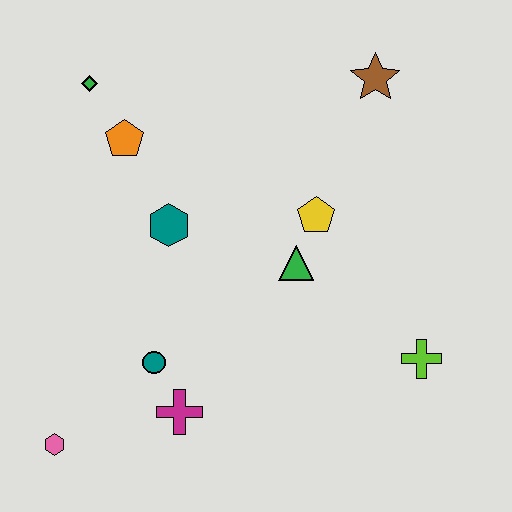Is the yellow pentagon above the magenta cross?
Yes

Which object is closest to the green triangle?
The yellow pentagon is closest to the green triangle.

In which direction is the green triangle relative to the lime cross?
The green triangle is to the left of the lime cross.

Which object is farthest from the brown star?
The pink hexagon is farthest from the brown star.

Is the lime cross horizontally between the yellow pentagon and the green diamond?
No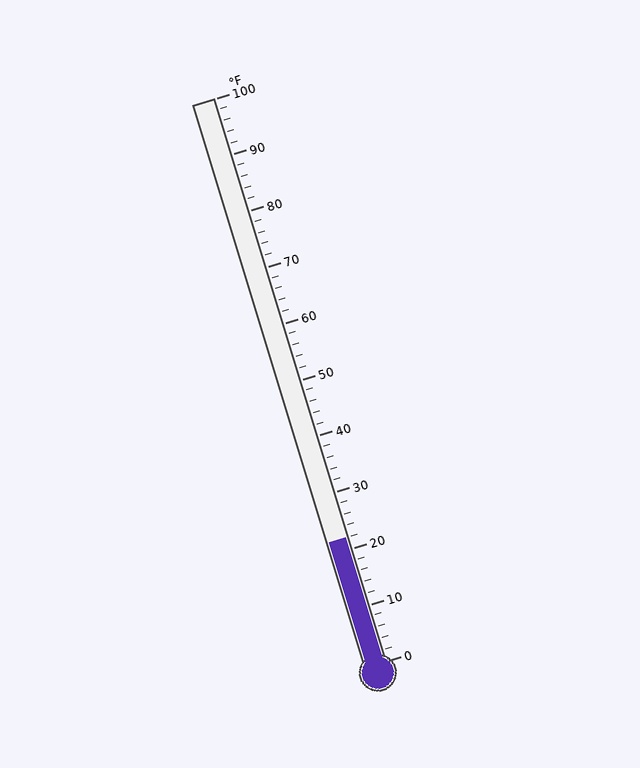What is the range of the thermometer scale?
The thermometer scale ranges from 0°F to 100°F.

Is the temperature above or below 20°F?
The temperature is above 20°F.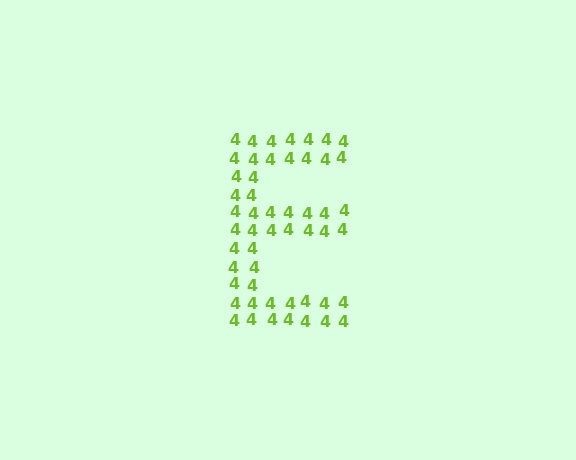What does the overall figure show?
The overall figure shows the letter E.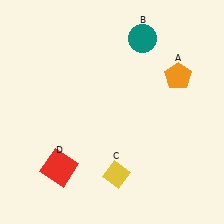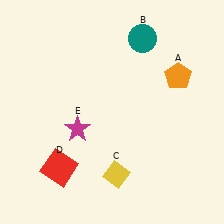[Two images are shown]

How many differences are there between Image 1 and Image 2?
There is 1 difference between the two images.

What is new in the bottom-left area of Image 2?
A magenta star (E) was added in the bottom-left area of Image 2.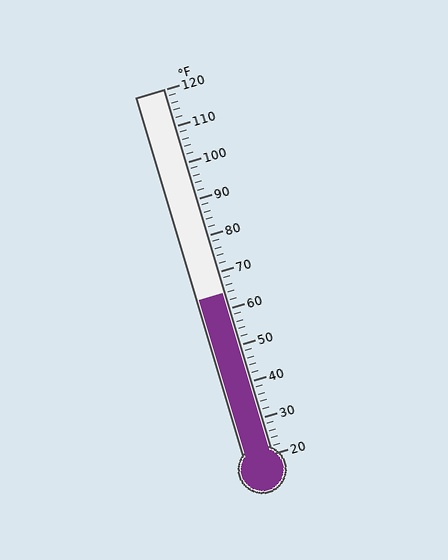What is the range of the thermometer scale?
The thermometer scale ranges from 20°F to 120°F.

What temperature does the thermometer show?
The thermometer shows approximately 64°F.